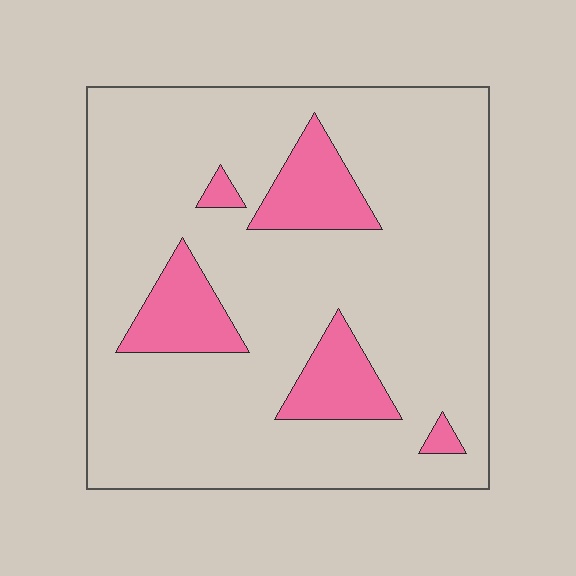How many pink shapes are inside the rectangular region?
5.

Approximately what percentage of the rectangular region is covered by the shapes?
Approximately 15%.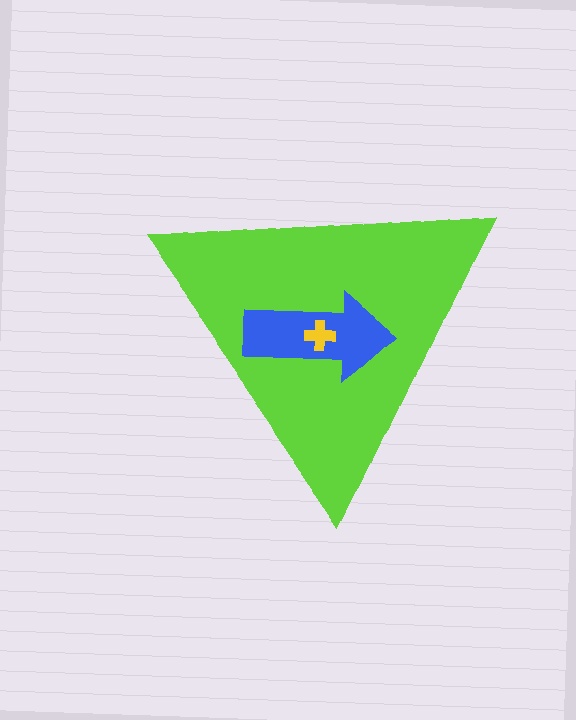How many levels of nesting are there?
3.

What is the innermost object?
The yellow cross.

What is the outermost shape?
The lime triangle.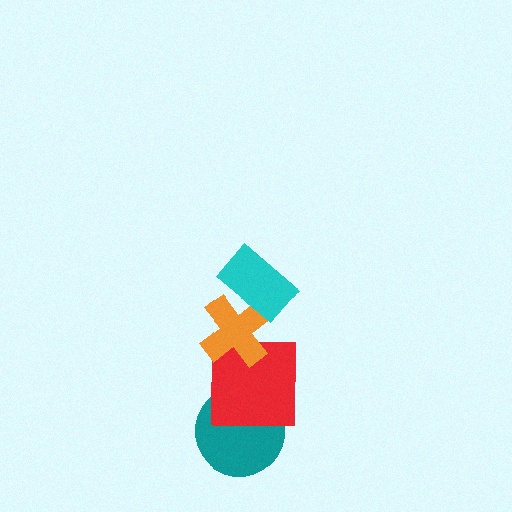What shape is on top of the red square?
The orange cross is on top of the red square.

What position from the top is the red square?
The red square is 3rd from the top.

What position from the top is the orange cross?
The orange cross is 2nd from the top.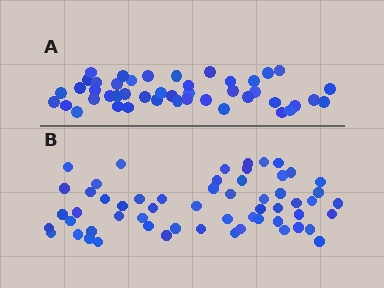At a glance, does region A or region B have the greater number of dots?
Region B (the bottom region) has more dots.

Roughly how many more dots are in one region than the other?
Region B has approximately 15 more dots than region A.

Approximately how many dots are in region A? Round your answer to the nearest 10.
About 40 dots. (The exact count is 45, which rounds to 40.)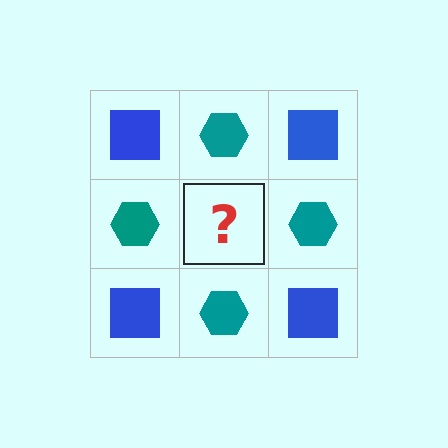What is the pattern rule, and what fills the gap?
The rule is that it alternates blue square and teal hexagon in a checkerboard pattern. The gap should be filled with a blue square.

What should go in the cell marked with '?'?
The missing cell should contain a blue square.